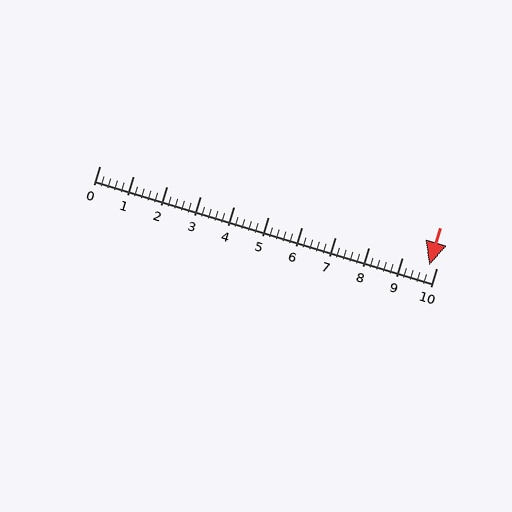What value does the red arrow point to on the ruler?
The red arrow points to approximately 9.8.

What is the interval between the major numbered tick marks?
The major tick marks are spaced 1 units apart.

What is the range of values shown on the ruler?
The ruler shows values from 0 to 10.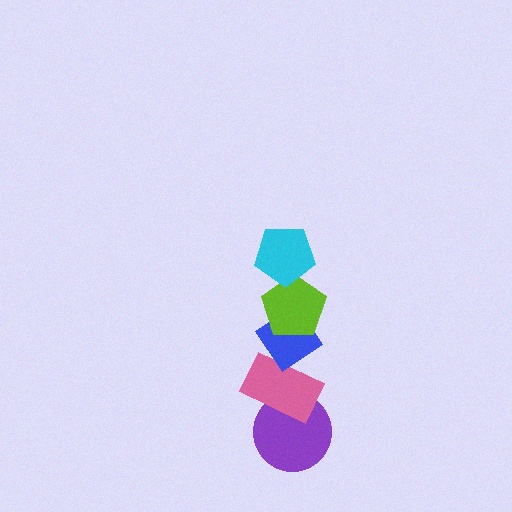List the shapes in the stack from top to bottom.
From top to bottom: the cyan pentagon, the lime pentagon, the blue diamond, the pink rectangle, the purple circle.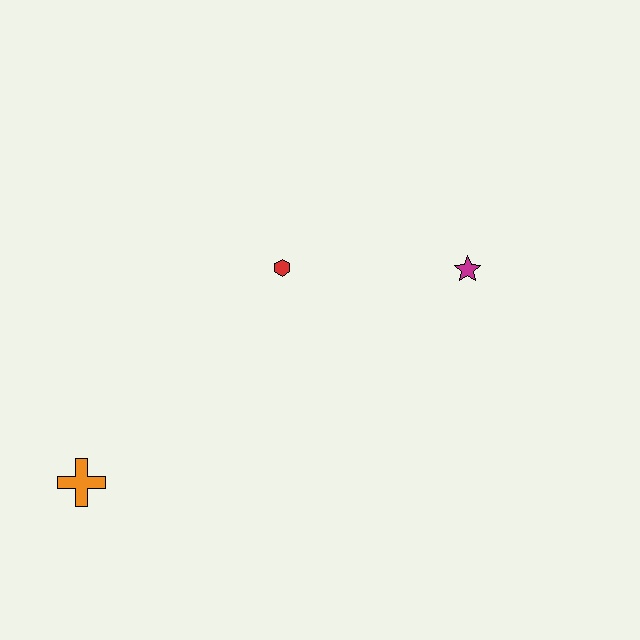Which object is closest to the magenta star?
The red hexagon is closest to the magenta star.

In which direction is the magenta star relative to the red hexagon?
The magenta star is to the right of the red hexagon.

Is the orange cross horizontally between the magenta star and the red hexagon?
No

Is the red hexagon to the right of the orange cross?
Yes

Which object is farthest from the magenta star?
The orange cross is farthest from the magenta star.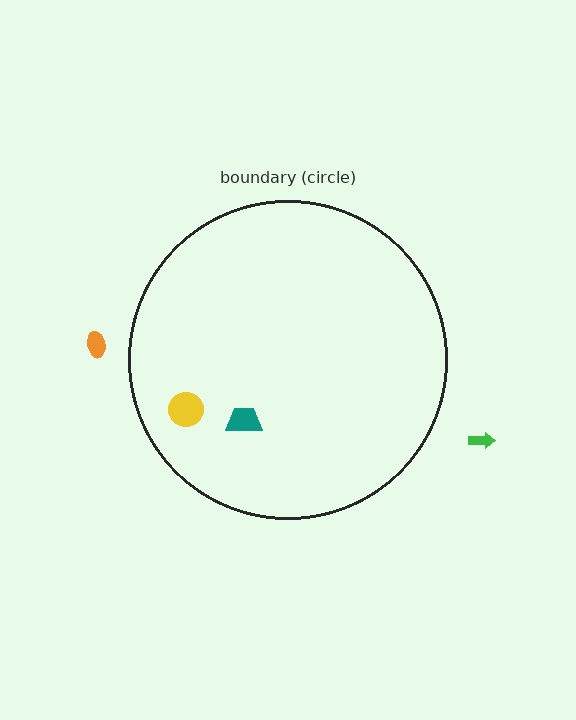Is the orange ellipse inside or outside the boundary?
Outside.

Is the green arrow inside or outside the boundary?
Outside.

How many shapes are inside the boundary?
2 inside, 2 outside.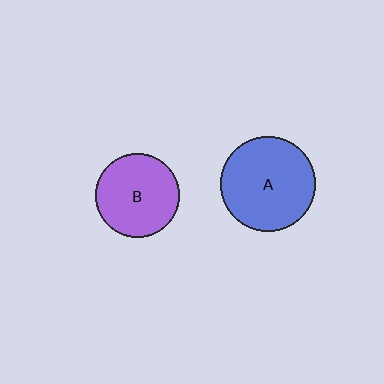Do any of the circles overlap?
No, none of the circles overlap.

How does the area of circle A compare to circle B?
Approximately 1.3 times.